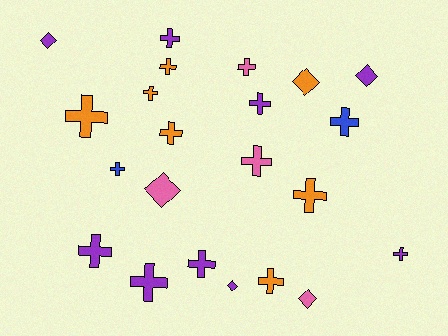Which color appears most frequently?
Purple, with 9 objects.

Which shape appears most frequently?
Cross, with 16 objects.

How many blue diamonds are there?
There are no blue diamonds.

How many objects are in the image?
There are 22 objects.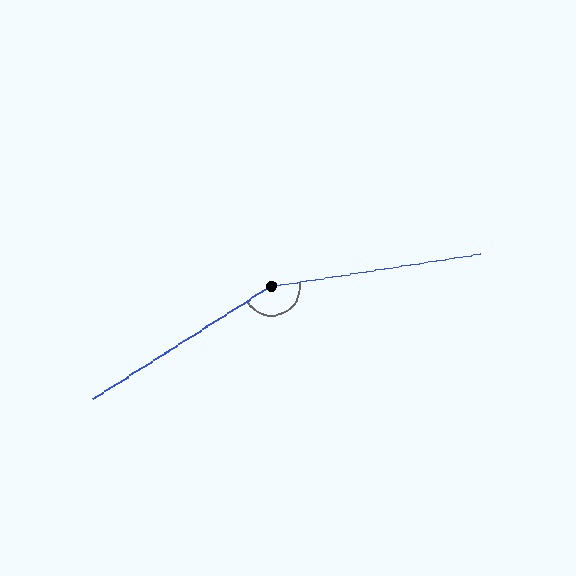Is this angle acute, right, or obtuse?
It is obtuse.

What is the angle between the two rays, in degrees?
Approximately 157 degrees.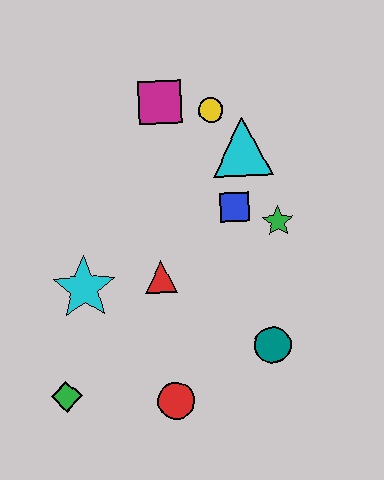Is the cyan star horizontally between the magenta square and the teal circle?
No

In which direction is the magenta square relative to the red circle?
The magenta square is above the red circle.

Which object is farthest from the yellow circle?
The green diamond is farthest from the yellow circle.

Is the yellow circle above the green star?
Yes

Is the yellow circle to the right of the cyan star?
Yes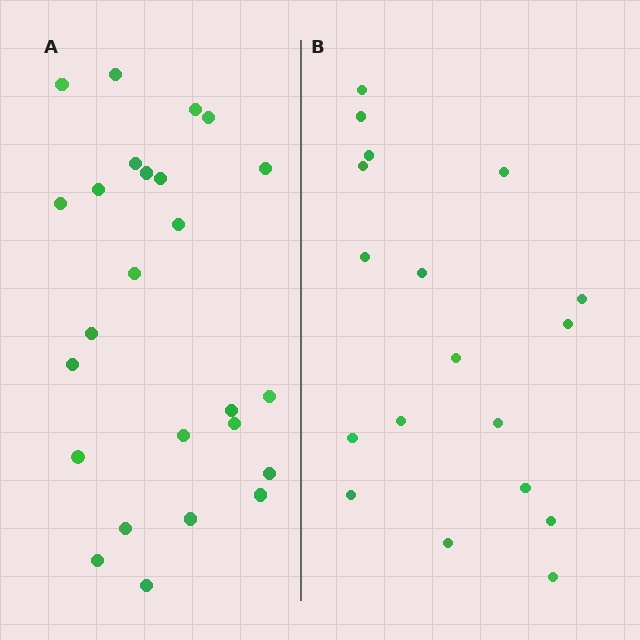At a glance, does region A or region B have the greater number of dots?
Region A (the left region) has more dots.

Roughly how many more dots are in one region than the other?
Region A has roughly 8 or so more dots than region B.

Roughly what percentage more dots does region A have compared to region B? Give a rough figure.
About 40% more.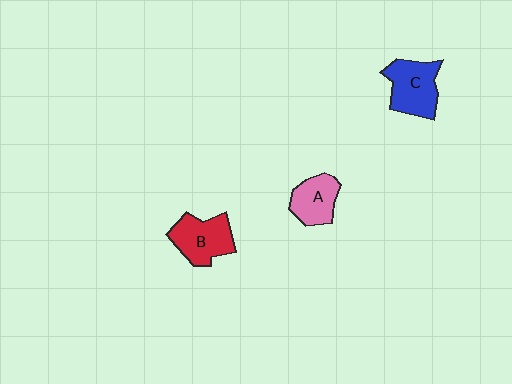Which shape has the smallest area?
Shape A (pink).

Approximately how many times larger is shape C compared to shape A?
Approximately 1.3 times.